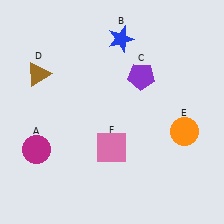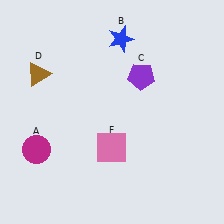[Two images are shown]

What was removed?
The orange circle (E) was removed in Image 2.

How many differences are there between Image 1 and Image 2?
There is 1 difference between the two images.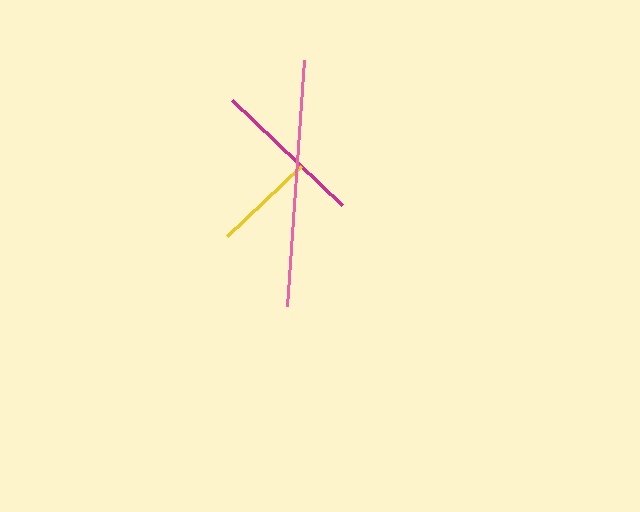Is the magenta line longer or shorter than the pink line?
The pink line is longer than the magenta line.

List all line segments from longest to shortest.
From longest to shortest: pink, magenta, yellow.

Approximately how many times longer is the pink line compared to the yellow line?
The pink line is approximately 2.4 times the length of the yellow line.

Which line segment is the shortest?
The yellow line is the shortest at approximately 102 pixels.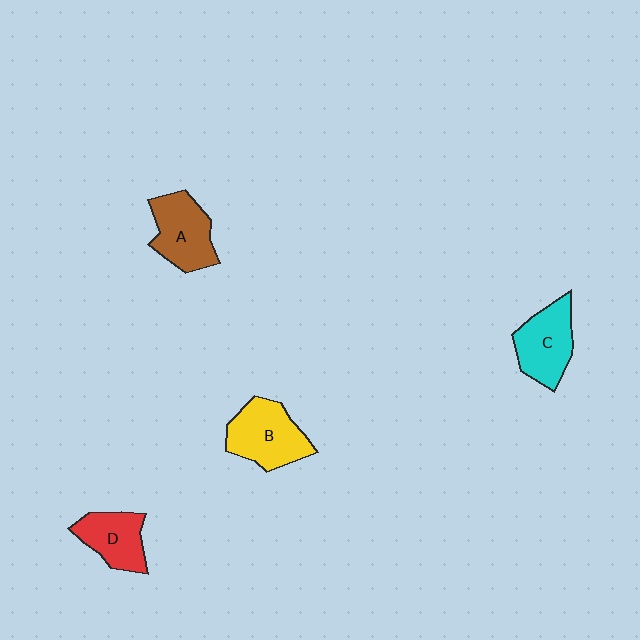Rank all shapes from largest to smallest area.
From largest to smallest: B (yellow), A (brown), C (cyan), D (red).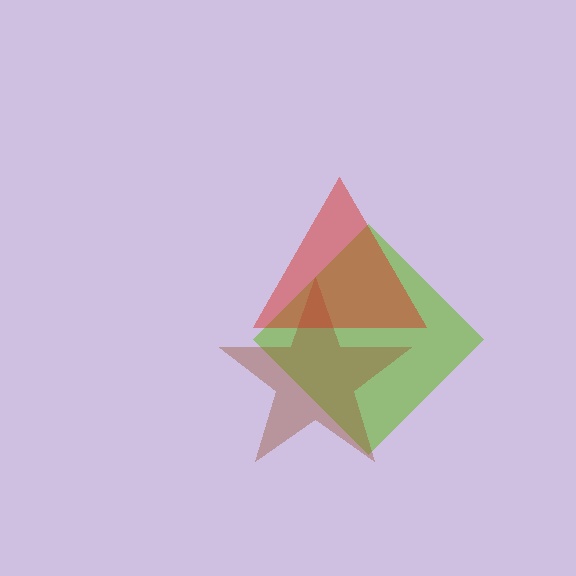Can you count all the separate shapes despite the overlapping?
Yes, there are 3 separate shapes.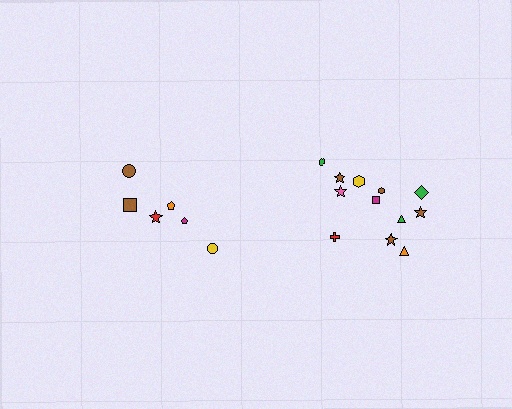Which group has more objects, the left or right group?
The right group.